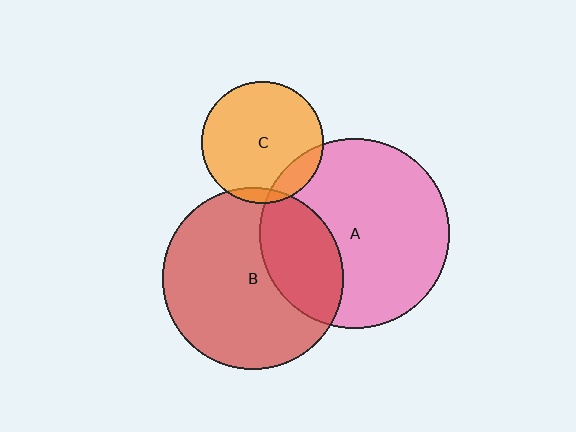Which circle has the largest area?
Circle A (pink).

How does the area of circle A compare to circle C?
Approximately 2.4 times.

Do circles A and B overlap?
Yes.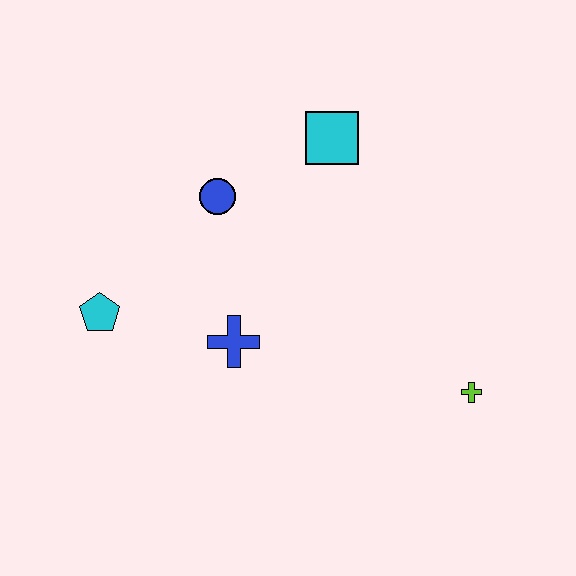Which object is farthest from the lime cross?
The cyan pentagon is farthest from the lime cross.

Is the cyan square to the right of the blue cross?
Yes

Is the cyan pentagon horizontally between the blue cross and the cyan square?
No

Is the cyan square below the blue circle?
No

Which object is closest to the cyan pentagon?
The blue cross is closest to the cyan pentagon.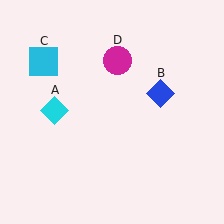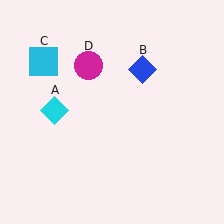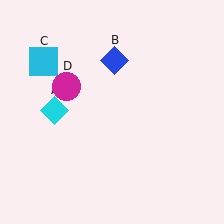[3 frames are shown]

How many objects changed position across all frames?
2 objects changed position: blue diamond (object B), magenta circle (object D).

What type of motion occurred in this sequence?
The blue diamond (object B), magenta circle (object D) rotated counterclockwise around the center of the scene.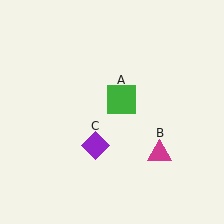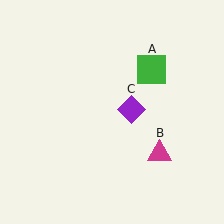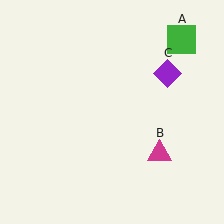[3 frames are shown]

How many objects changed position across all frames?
2 objects changed position: green square (object A), purple diamond (object C).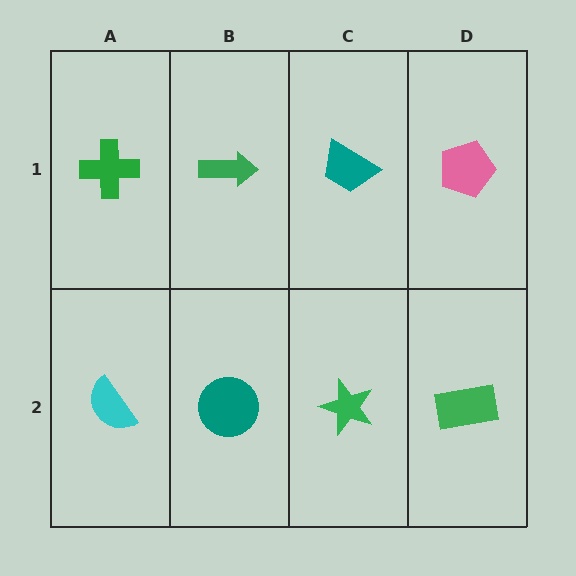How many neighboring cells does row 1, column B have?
3.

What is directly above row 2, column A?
A green cross.